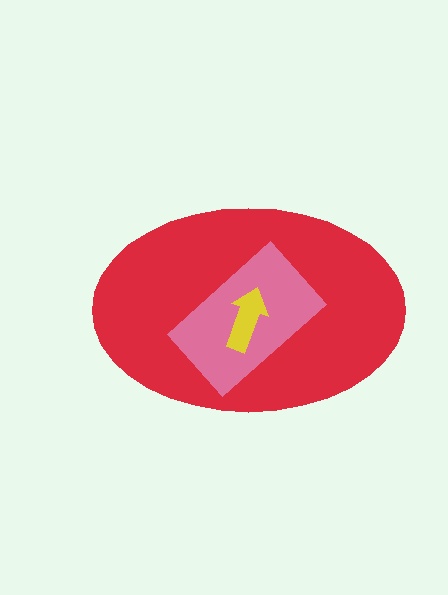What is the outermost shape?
The red ellipse.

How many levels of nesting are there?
3.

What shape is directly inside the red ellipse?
The pink rectangle.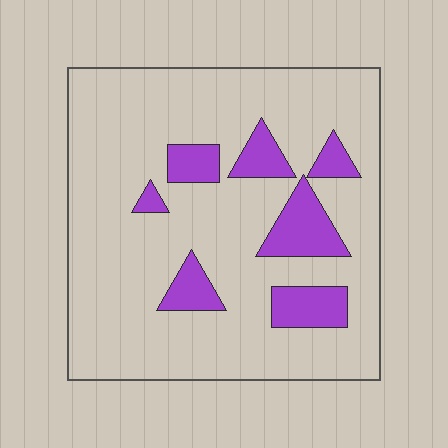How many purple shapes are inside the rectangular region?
7.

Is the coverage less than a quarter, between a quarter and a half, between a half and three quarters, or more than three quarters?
Less than a quarter.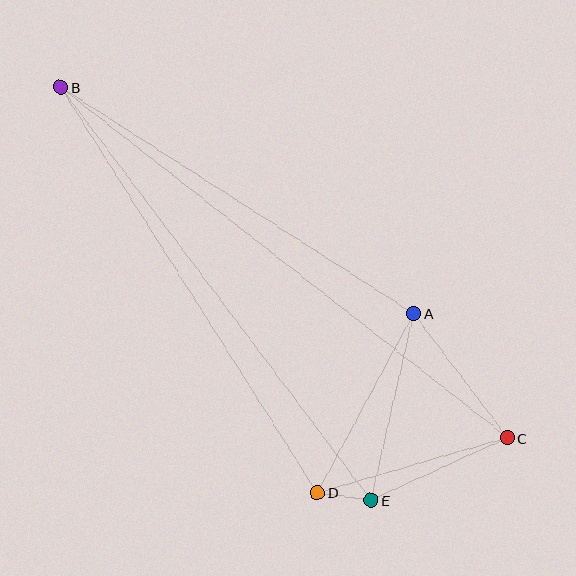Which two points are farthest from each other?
Points B and C are farthest from each other.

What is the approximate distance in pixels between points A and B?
The distance between A and B is approximately 419 pixels.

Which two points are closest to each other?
Points D and E are closest to each other.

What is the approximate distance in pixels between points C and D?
The distance between C and D is approximately 198 pixels.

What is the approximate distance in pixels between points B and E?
The distance between B and E is approximately 516 pixels.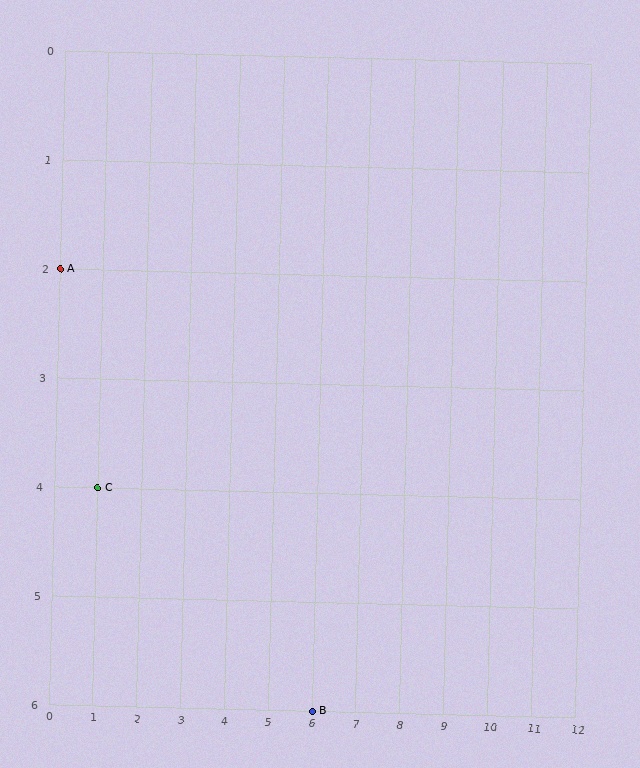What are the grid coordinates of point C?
Point C is at grid coordinates (1, 4).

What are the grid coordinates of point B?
Point B is at grid coordinates (6, 6).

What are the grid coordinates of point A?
Point A is at grid coordinates (0, 2).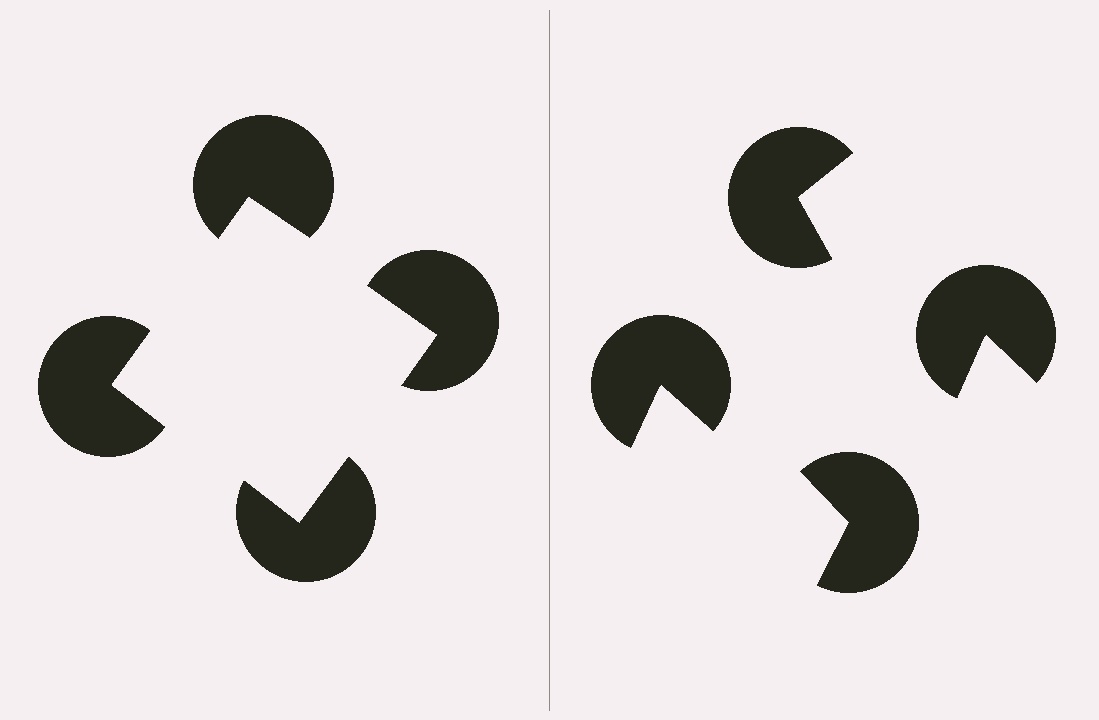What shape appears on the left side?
An illusory square.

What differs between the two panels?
The pac-man discs are positioned identically on both sides; only the wedge orientations differ. On the left they align to a square; on the right they are misaligned.